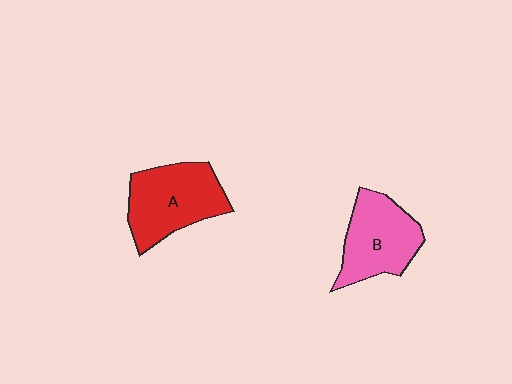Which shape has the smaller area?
Shape B (pink).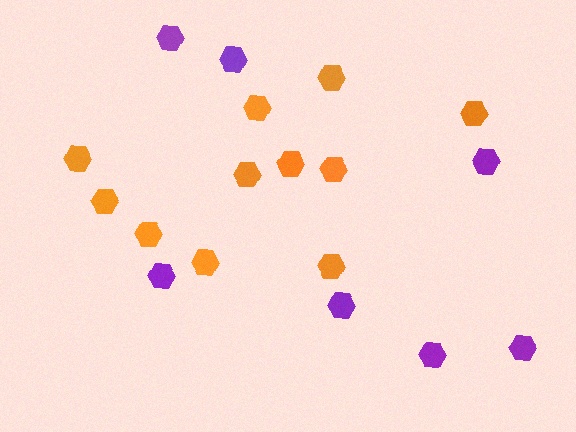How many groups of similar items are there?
There are 2 groups: one group of orange hexagons (11) and one group of purple hexagons (7).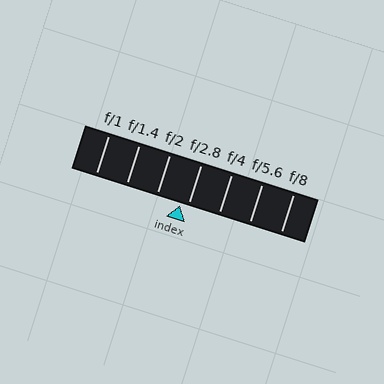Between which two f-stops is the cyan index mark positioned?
The index mark is between f/2 and f/2.8.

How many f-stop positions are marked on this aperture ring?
There are 7 f-stop positions marked.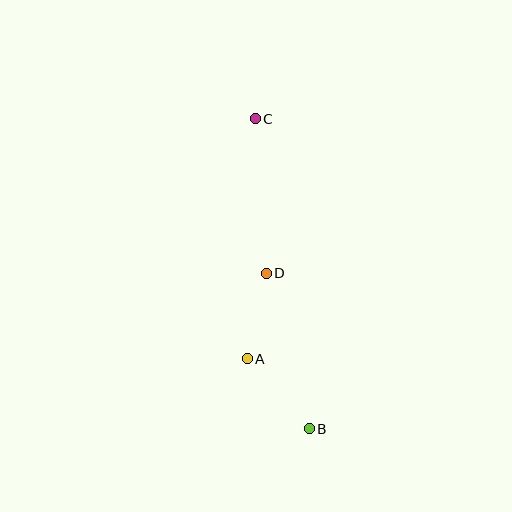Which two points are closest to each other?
Points A and D are closest to each other.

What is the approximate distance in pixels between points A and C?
The distance between A and C is approximately 240 pixels.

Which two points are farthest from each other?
Points B and C are farthest from each other.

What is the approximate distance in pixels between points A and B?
The distance between A and B is approximately 93 pixels.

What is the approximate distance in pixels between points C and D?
The distance between C and D is approximately 155 pixels.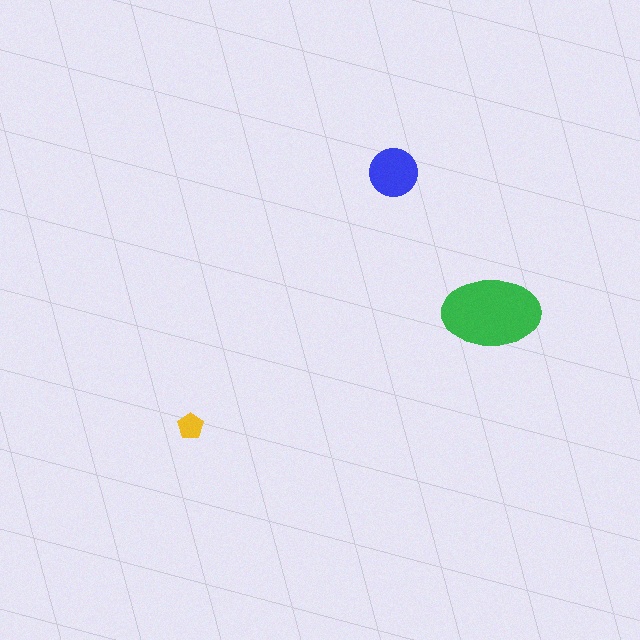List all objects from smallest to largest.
The yellow pentagon, the blue circle, the green ellipse.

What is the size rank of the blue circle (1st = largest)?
2nd.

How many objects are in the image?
There are 3 objects in the image.